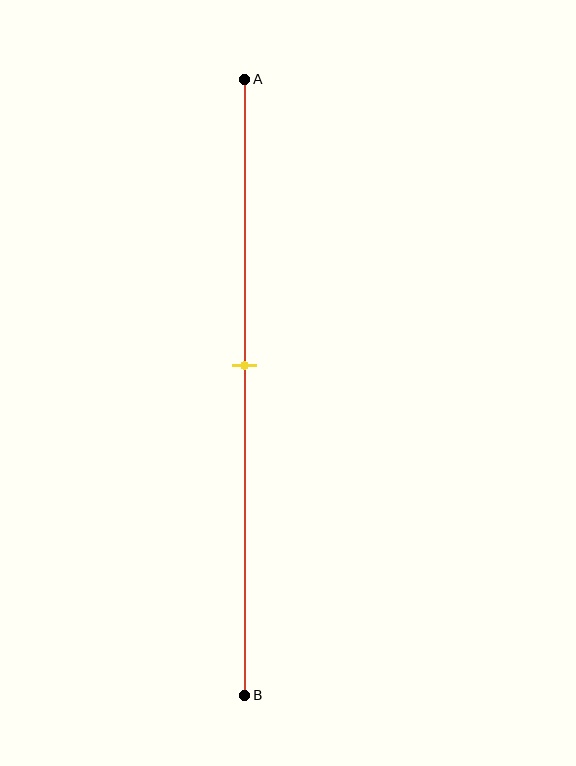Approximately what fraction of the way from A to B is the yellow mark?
The yellow mark is approximately 45% of the way from A to B.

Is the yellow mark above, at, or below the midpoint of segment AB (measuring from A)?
The yellow mark is above the midpoint of segment AB.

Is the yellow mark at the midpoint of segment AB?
No, the mark is at about 45% from A, not at the 50% midpoint.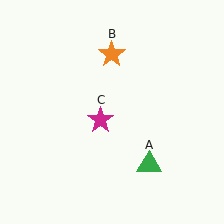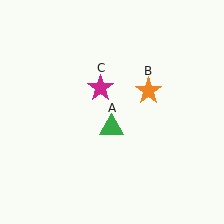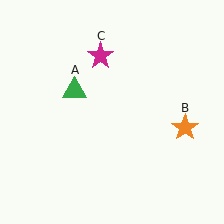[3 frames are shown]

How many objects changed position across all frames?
3 objects changed position: green triangle (object A), orange star (object B), magenta star (object C).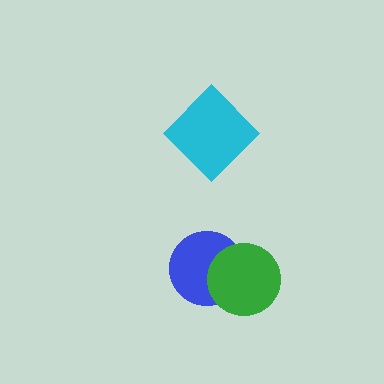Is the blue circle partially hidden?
Yes, it is partially covered by another shape.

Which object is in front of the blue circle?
The green circle is in front of the blue circle.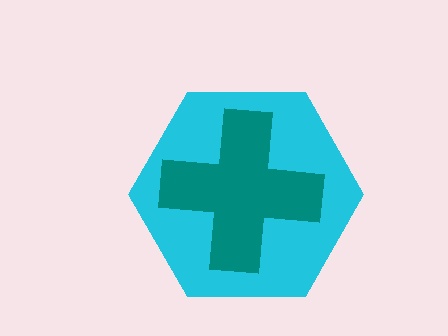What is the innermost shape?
The teal cross.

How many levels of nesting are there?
2.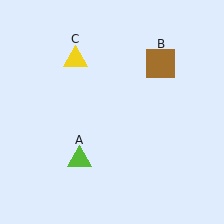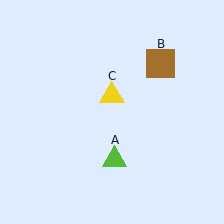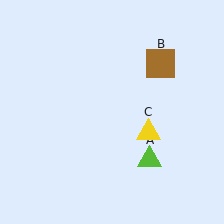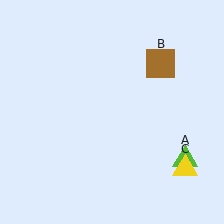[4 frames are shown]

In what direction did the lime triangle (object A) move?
The lime triangle (object A) moved right.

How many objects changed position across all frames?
2 objects changed position: lime triangle (object A), yellow triangle (object C).